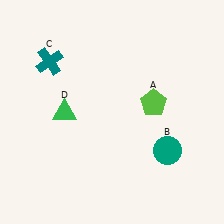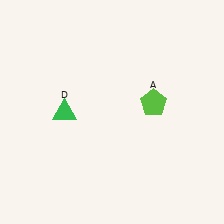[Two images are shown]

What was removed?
The teal circle (B), the teal cross (C) were removed in Image 2.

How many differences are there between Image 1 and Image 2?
There are 2 differences between the two images.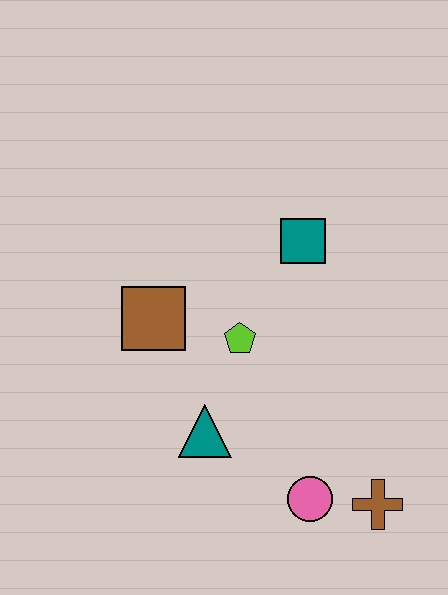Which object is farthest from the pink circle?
The teal square is farthest from the pink circle.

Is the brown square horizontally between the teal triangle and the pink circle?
No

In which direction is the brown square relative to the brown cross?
The brown square is to the left of the brown cross.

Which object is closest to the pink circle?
The brown cross is closest to the pink circle.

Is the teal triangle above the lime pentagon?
No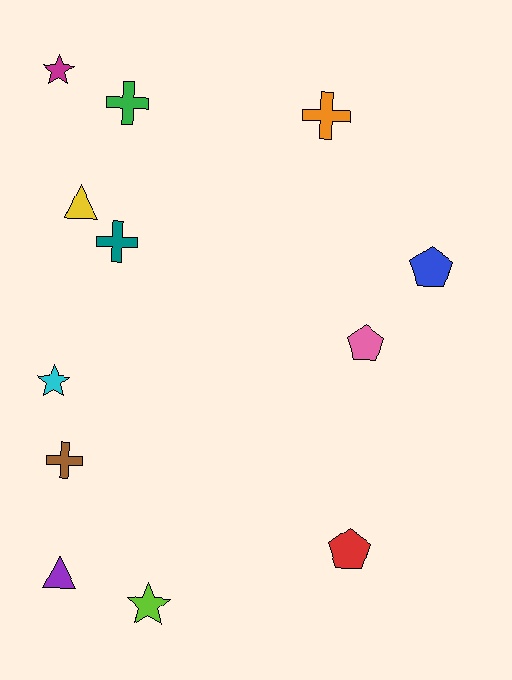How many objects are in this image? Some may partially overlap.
There are 12 objects.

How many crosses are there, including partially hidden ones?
There are 4 crosses.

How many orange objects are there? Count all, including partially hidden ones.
There is 1 orange object.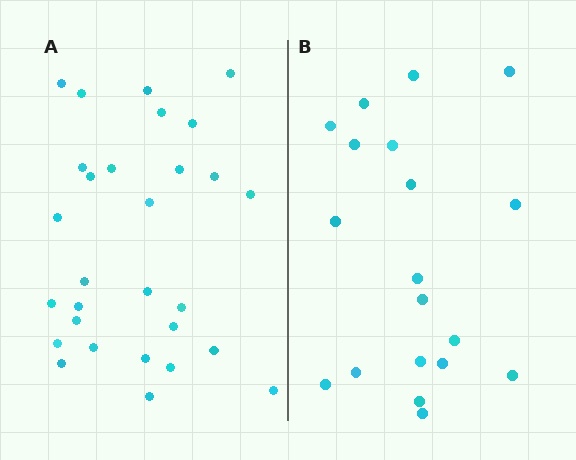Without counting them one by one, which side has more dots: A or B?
Region A (the left region) has more dots.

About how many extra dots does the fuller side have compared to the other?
Region A has roughly 10 or so more dots than region B.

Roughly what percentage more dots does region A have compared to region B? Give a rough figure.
About 55% more.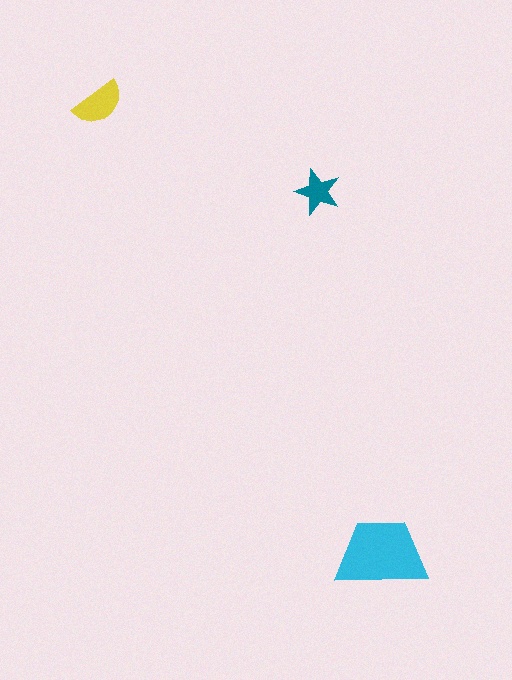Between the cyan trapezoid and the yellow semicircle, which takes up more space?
The cyan trapezoid.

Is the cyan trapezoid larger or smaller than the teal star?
Larger.